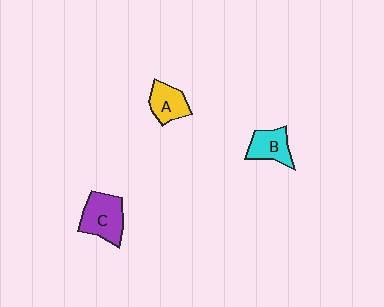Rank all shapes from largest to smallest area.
From largest to smallest: C (purple), B (cyan), A (yellow).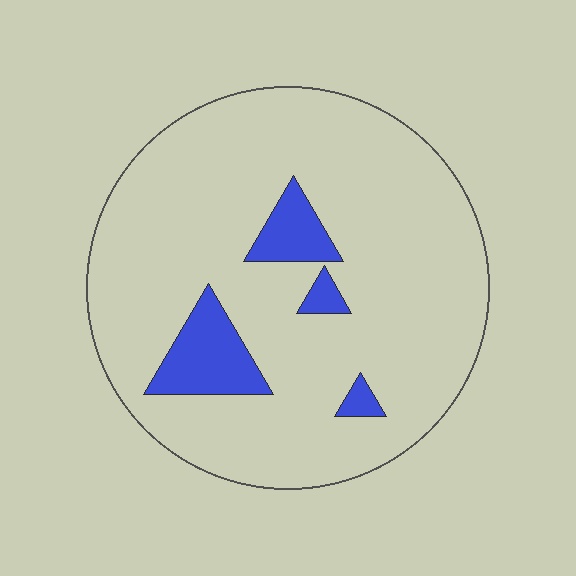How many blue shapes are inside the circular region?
4.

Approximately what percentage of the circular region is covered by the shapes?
Approximately 10%.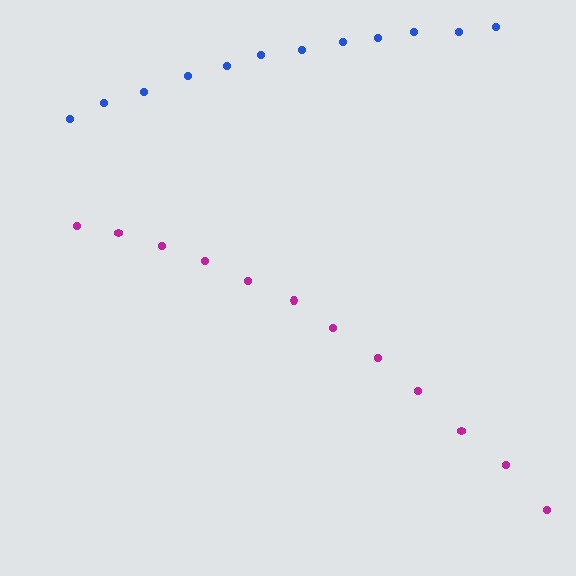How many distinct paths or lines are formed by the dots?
There are 2 distinct paths.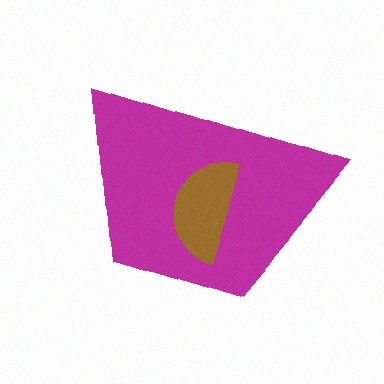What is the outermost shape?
The magenta trapezoid.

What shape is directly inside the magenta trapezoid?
The brown semicircle.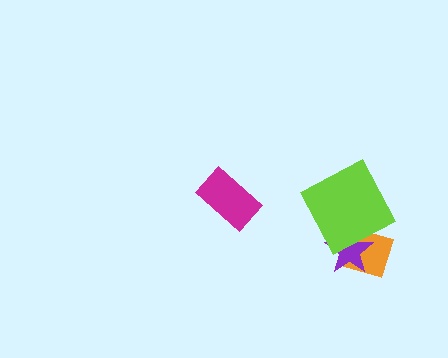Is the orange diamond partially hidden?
Yes, it is partially covered by another shape.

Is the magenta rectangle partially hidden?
No, no other shape covers it.